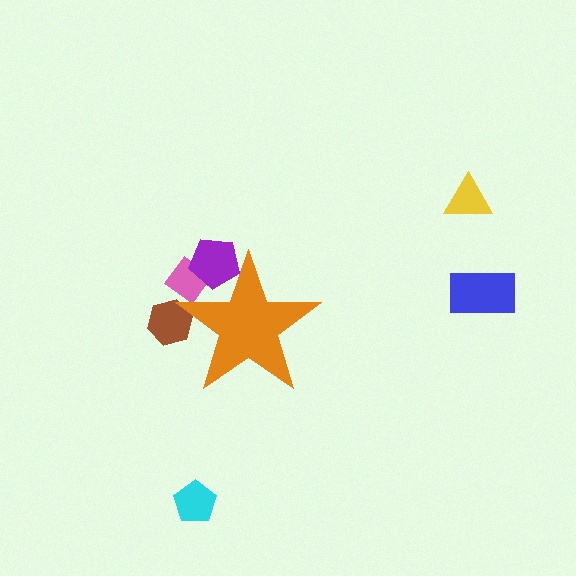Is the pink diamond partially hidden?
Yes, the pink diamond is partially hidden behind the orange star.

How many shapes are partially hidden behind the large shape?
3 shapes are partially hidden.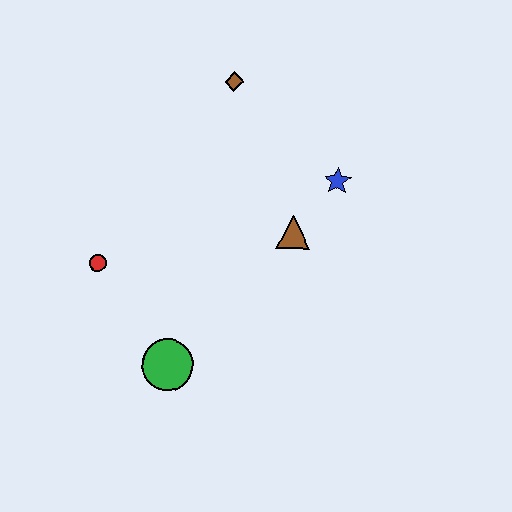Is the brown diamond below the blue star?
No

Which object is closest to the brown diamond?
The blue star is closest to the brown diamond.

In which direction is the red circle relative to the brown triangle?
The red circle is to the left of the brown triangle.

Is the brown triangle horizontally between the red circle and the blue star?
Yes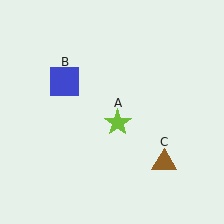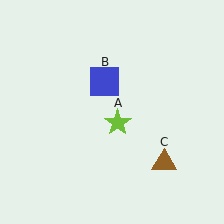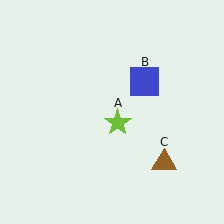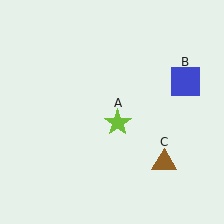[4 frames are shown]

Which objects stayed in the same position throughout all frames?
Lime star (object A) and brown triangle (object C) remained stationary.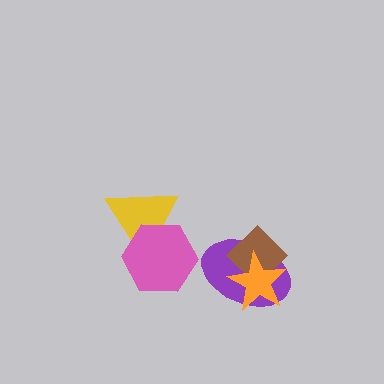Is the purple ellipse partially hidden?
Yes, it is partially covered by another shape.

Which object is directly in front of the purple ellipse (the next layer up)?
The brown diamond is directly in front of the purple ellipse.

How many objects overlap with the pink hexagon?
1 object overlaps with the pink hexagon.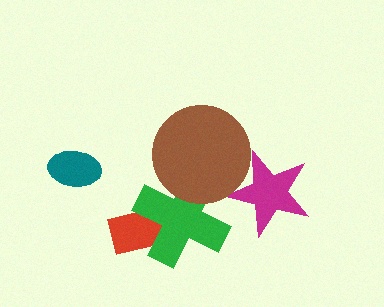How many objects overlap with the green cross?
2 objects overlap with the green cross.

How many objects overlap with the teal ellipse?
0 objects overlap with the teal ellipse.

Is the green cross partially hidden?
Yes, it is partially covered by another shape.